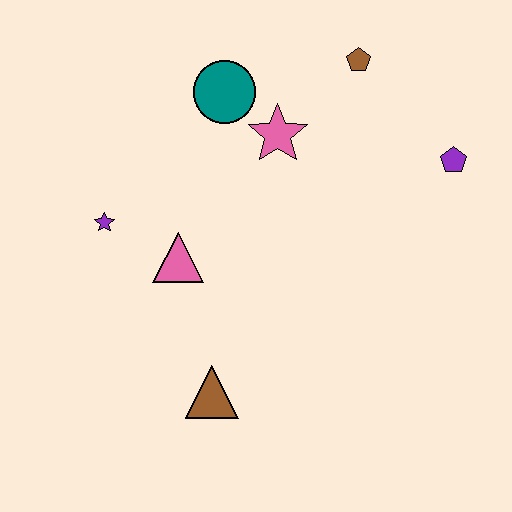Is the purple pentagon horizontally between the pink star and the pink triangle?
No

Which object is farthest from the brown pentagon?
The brown triangle is farthest from the brown pentagon.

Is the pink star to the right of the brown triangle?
Yes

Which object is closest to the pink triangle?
The purple star is closest to the pink triangle.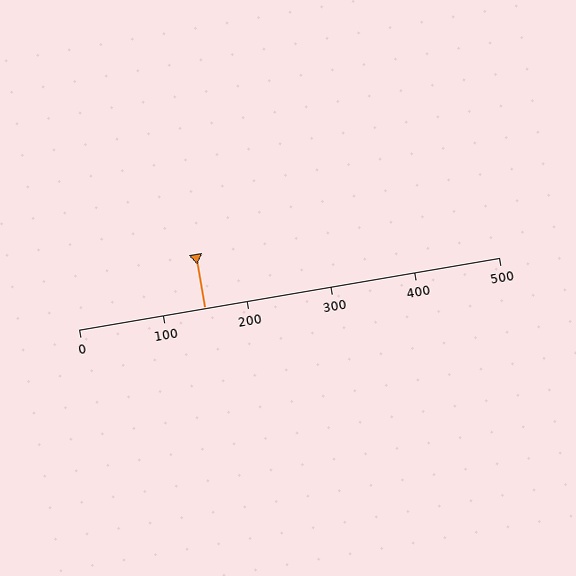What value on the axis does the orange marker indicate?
The marker indicates approximately 150.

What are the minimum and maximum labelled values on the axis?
The axis runs from 0 to 500.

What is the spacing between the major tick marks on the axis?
The major ticks are spaced 100 apart.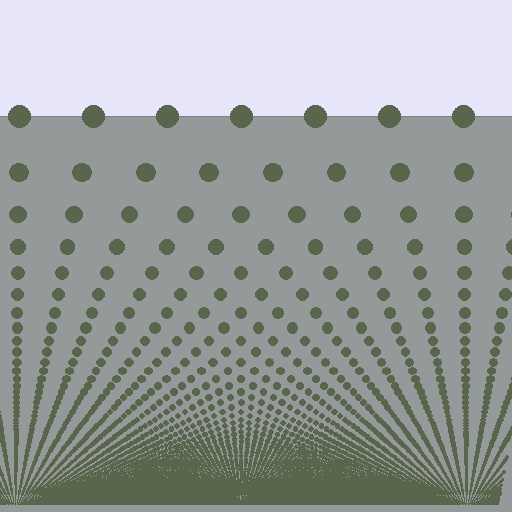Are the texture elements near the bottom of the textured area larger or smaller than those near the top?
Smaller. The gradient is inverted — elements near the bottom are smaller and denser.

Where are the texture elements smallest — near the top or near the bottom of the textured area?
Near the bottom.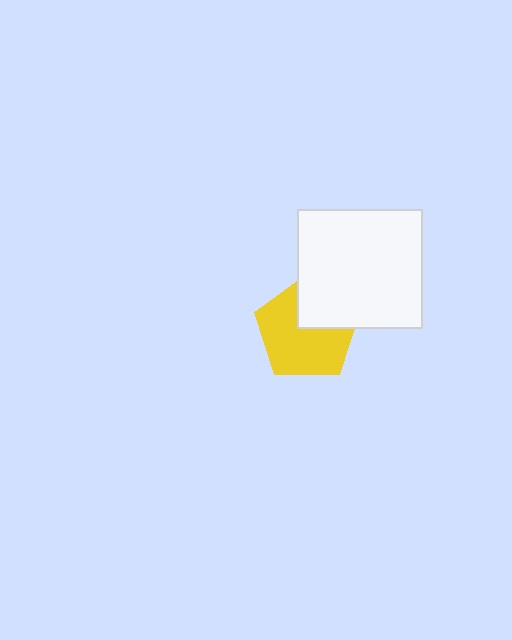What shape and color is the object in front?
The object in front is a white rectangle.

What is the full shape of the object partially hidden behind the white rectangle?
The partially hidden object is a yellow pentagon.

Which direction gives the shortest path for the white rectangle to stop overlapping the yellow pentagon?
Moving toward the upper-right gives the shortest separation.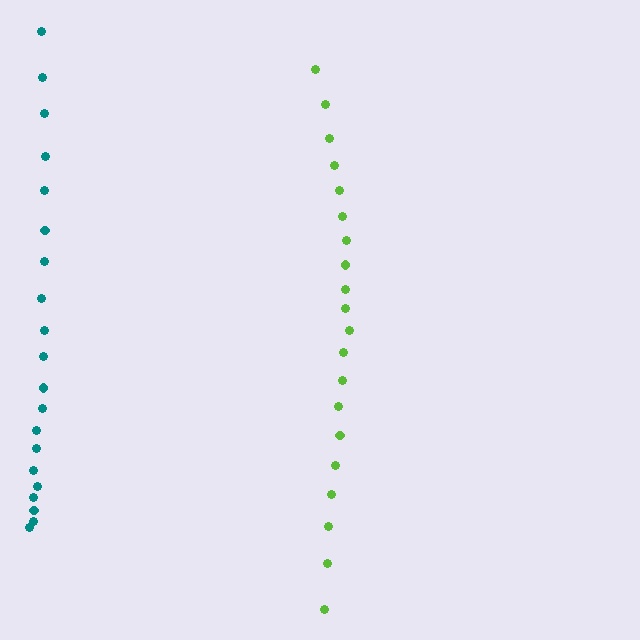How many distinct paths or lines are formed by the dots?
There are 2 distinct paths.